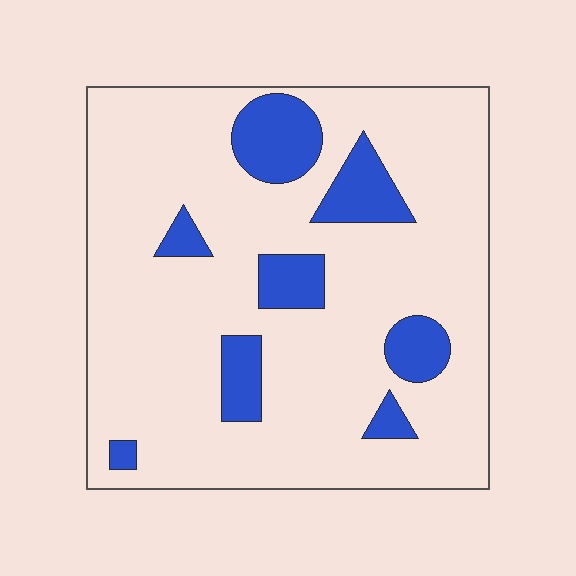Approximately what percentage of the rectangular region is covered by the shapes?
Approximately 15%.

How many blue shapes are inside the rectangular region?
8.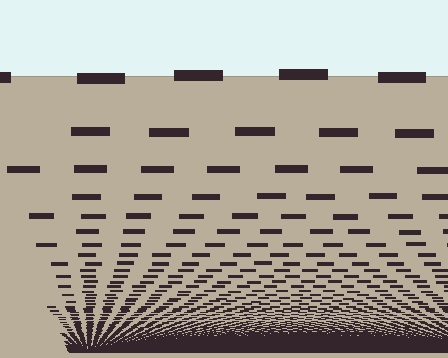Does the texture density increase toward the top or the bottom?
Density increases toward the bottom.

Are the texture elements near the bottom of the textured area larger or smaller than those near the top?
Smaller. The gradient is inverted — elements near the bottom are smaller and denser.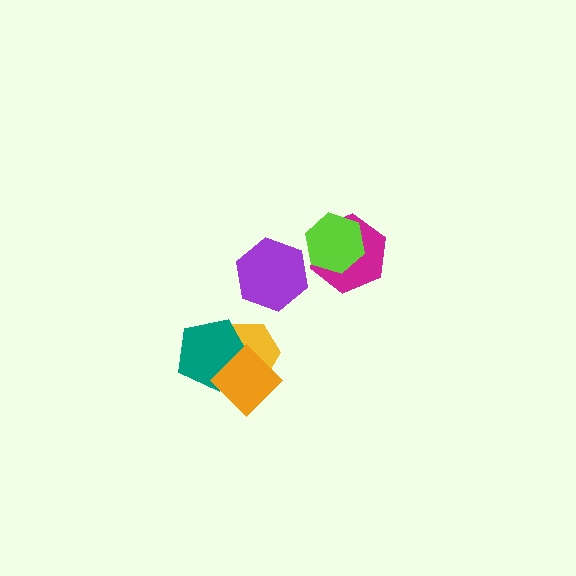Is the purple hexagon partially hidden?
No, no other shape covers it.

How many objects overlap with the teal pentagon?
2 objects overlap with the teal pentagon.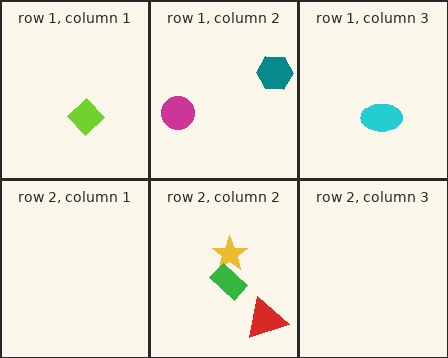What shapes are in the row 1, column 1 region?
The lime diamond.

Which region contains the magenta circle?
The row 1, column 2 region.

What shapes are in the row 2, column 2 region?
The red triangle, the yellow star, the green rectangle.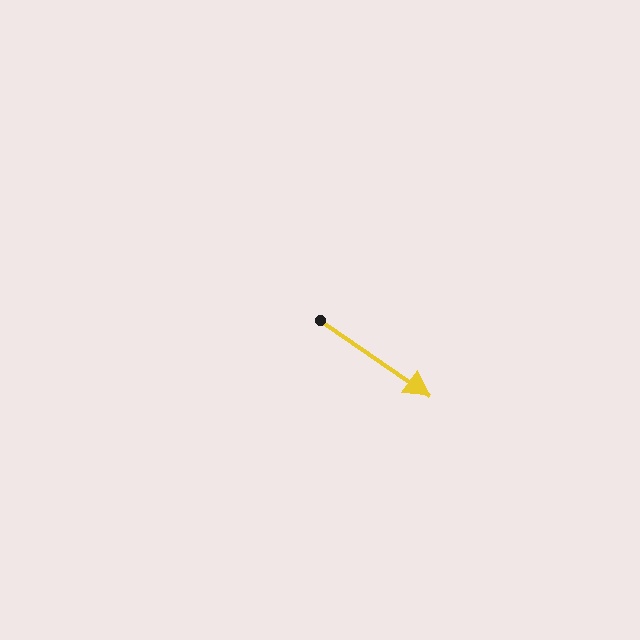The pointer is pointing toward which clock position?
Roughly 4 o'clock.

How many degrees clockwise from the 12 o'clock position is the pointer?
Approximately 125 degrees.